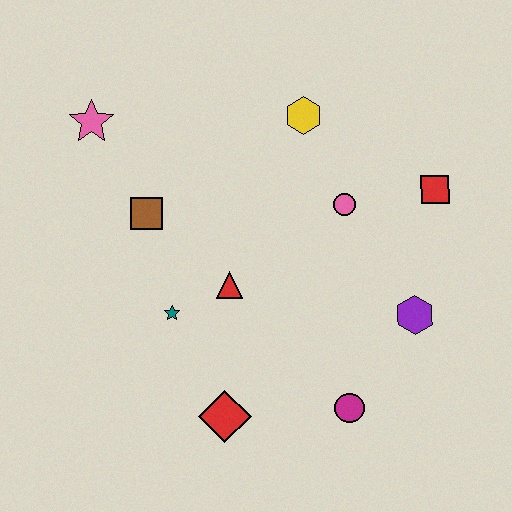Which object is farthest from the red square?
The pink star is farthest from the red square.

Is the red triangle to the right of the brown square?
Yes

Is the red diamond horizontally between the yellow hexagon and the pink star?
Yes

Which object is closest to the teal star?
The red triangle is closest to the teal star.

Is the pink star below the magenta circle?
No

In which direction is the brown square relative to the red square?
The brown square is to the left of the red square.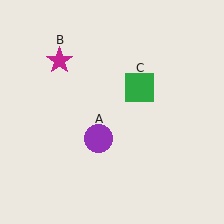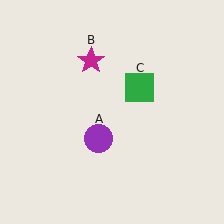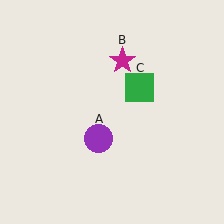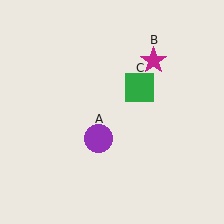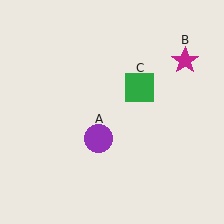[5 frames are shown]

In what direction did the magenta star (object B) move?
The magenta star (object B) moved right.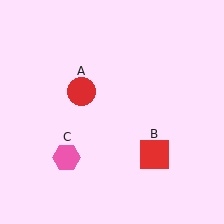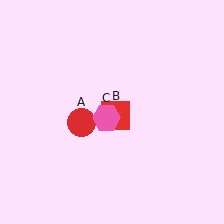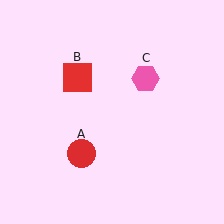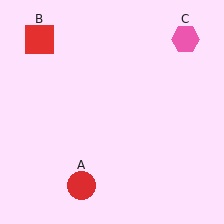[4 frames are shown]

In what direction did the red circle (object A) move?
The red circle (object A) moved down.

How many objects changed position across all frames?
3 objects changed position: red circle (object A), red square (object B), pink hexagon (object C).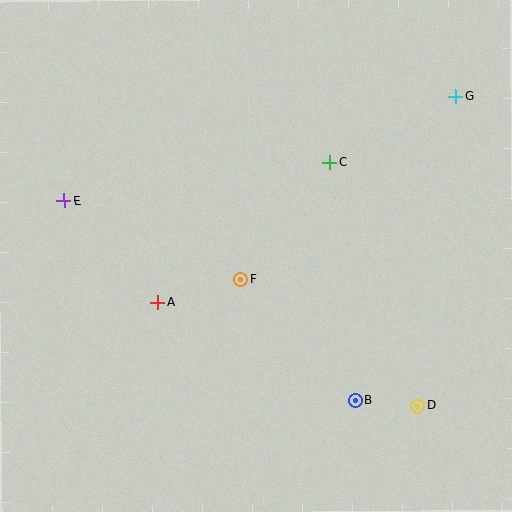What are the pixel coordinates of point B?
Point B is at (355, 400).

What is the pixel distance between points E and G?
The distance between E and G is 405 pixels.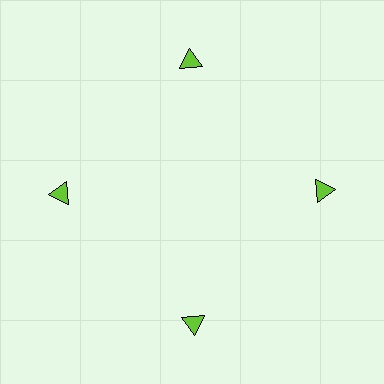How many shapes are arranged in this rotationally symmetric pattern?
There are 4 shapes, arranged in 4 groups of 1.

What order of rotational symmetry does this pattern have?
This pattern has 4-fold rotational symmetry.